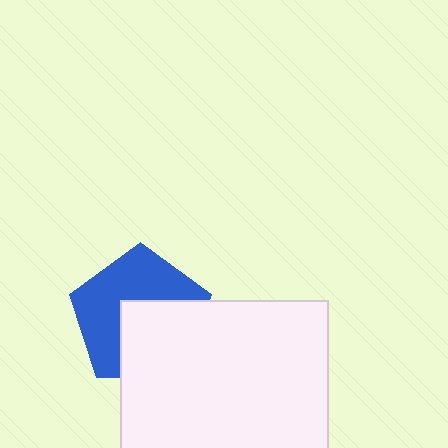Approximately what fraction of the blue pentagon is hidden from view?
Roughly 46% of the blue pentagon is hidden behind the white square.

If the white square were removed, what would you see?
You would see the complete blue pentagon.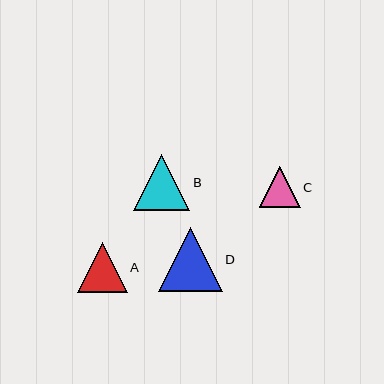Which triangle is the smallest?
Triangle C is the smallest with a size of approximately 41 pixels.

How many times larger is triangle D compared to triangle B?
Triangle D is approximately 1.1 times the size of triangle B.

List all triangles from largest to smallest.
From largest to smallest: D, B, A, C.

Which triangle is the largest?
Triangle D is the largest with a size of approximately 64 pixels.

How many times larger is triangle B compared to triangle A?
Triangle B is approximately 1.1 times the size of triangle A.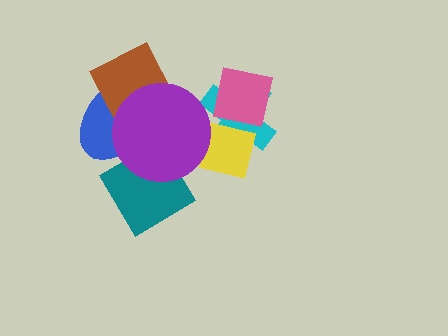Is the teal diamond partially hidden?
Yes, it is partially covered by another shape.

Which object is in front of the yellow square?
The purple circle is in front of the yellow square.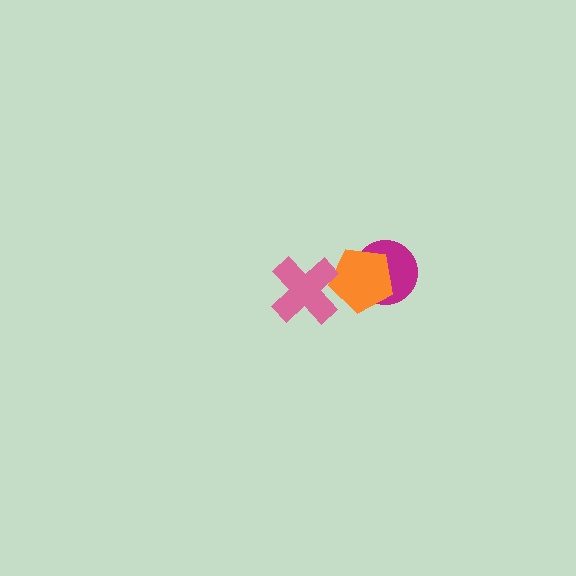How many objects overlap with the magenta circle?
1 object overlaps with the magenta circle.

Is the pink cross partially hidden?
No, no other shape covers it.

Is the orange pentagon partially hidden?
Yes, it is partially covered by another shape.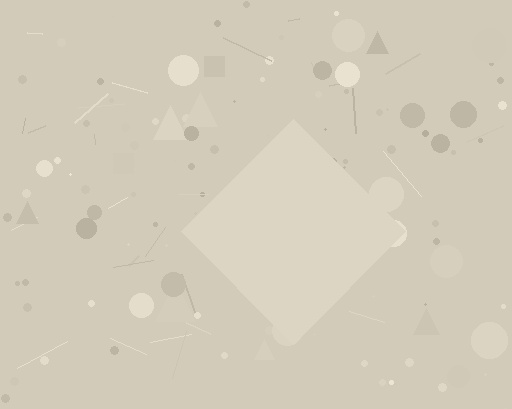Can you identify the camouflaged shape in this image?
The camouflaged shape is a diamond.